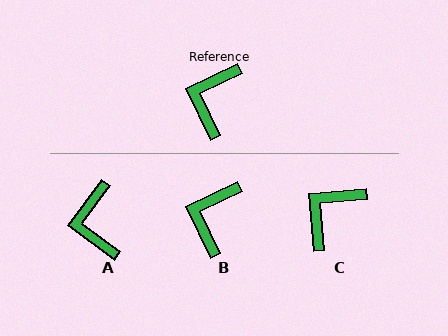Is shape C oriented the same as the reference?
No, it is off by about 21 degrees.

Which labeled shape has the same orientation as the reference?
B.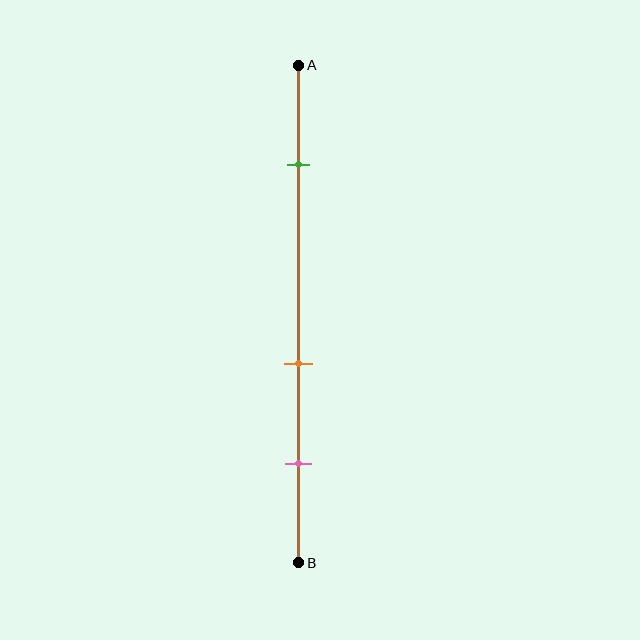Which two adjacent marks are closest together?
The orange and pink marks are the closest adjacent pair.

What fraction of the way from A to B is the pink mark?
The pink mark is approximately 80% (0.8) of the way from A to B.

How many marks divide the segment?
There are 3 marks dividing the segment.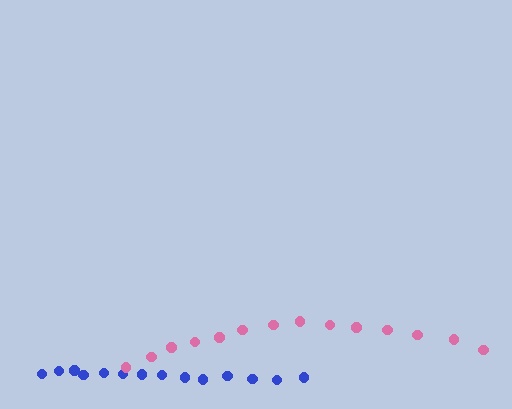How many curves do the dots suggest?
There are 2 distinct paths.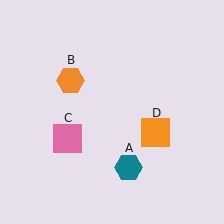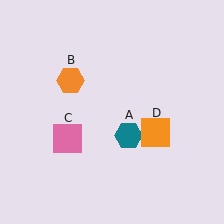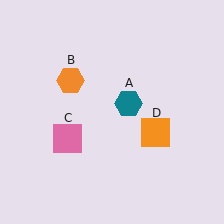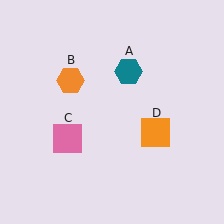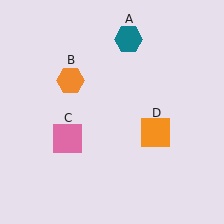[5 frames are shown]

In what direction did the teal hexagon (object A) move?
The teal hexagon (object A) moved up.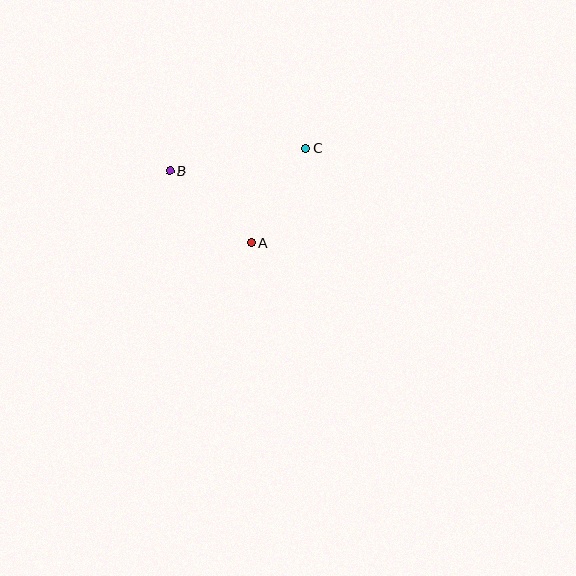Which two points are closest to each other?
Points A and B are closest to each other.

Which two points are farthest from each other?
Points B and C are farthest from each other.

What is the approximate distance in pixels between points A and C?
The distance between A and C is approximately 109 pixels.